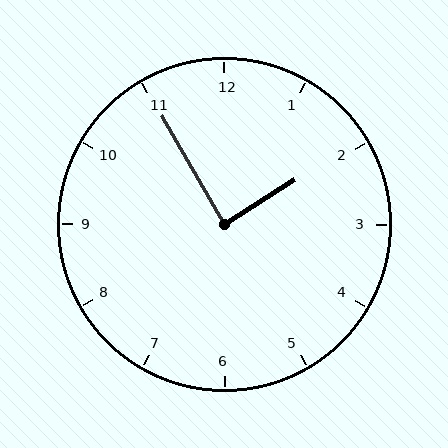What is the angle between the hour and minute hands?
Approximately 88 degrees.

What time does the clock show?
1:55.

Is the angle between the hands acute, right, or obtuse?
It is right.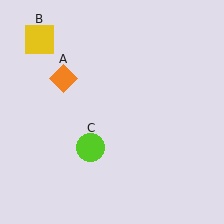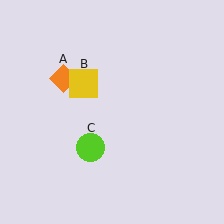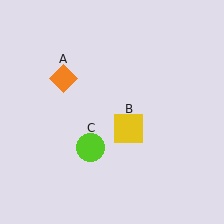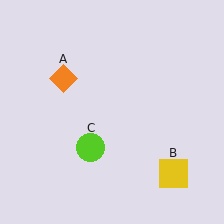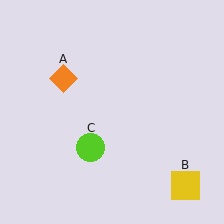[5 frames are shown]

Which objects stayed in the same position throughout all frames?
Orange diamond (object A) and lime circle (object C) remained stationary.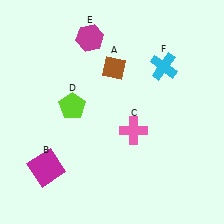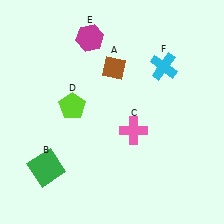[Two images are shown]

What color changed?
The square (B) changed from magenta in Image 1 to green in Image 2.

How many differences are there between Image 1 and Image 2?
There is 1 difference between the two images.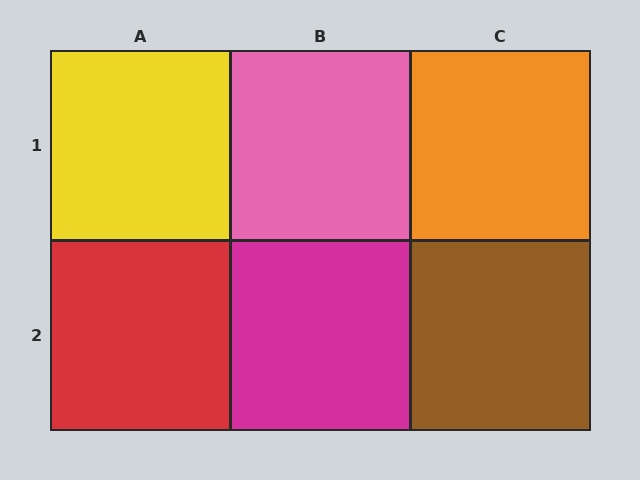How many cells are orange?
1 cell is orange.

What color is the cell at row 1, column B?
Pink.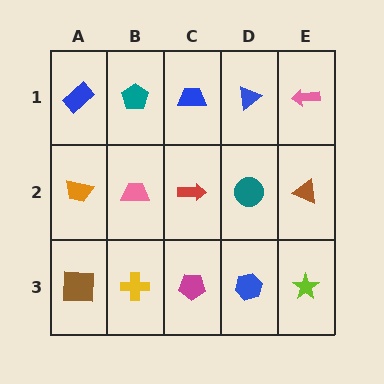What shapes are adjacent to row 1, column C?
A red arrow (row 2, column C), a teal pentagon (row 1, column B), a blue triangle (row 1, column D).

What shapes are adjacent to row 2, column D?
A blue triangle (row 1, column D), a blue hexagon (row 3, column D), a red arrow (row 2, column C), a brown triangle (row 2, column E).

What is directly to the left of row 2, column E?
A teal circle.